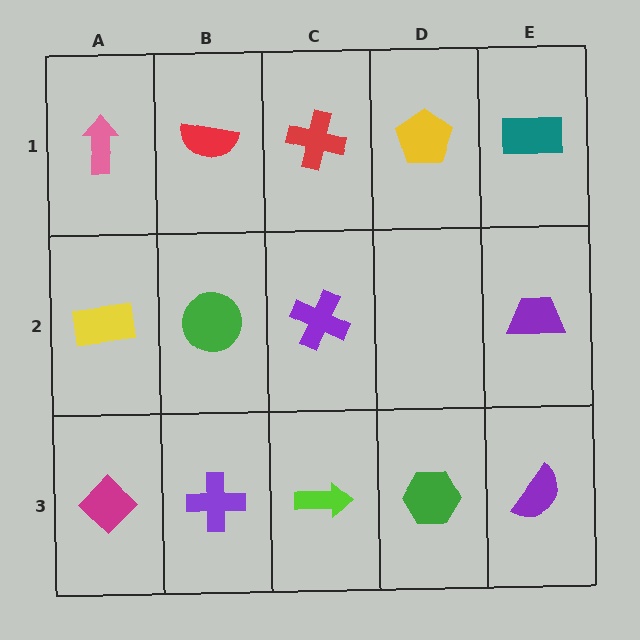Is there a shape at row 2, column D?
No, that cell is empty.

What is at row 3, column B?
A purple cross.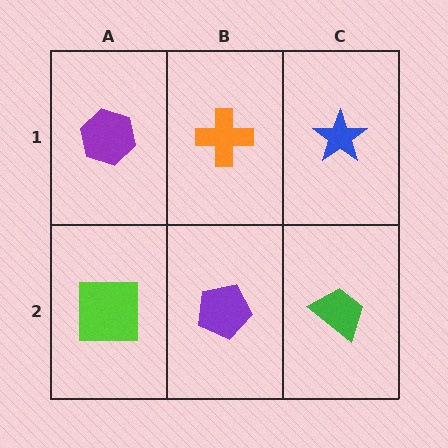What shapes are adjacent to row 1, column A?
A lime square (row 2, column A), an orange cross (row 1, column B).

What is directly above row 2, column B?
An orange cross.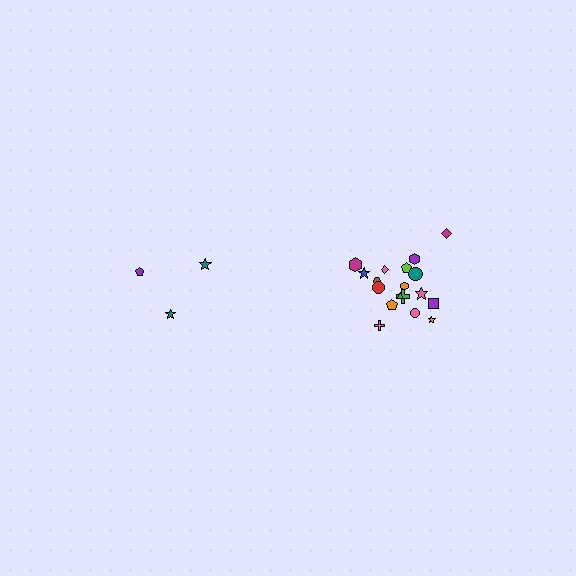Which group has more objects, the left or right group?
The right group.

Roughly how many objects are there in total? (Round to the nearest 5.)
Roughly 20 objects in total.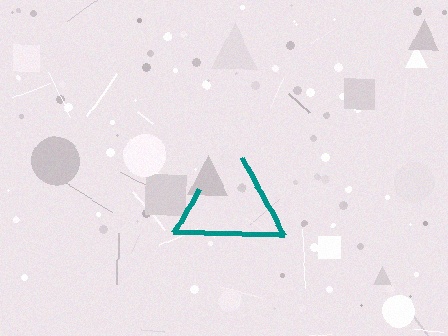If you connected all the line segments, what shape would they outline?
They would outline a triangle.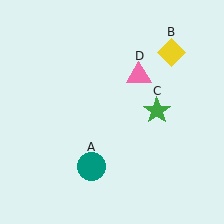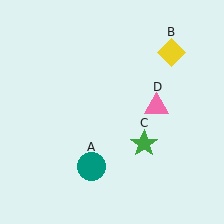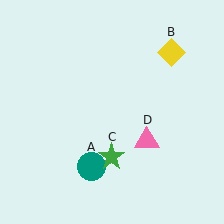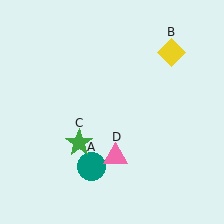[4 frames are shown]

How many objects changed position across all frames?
2 objects changed position: green star (object C), pink triangle (object D).